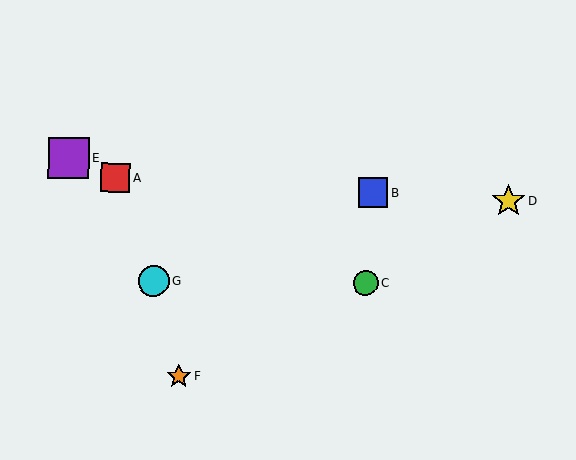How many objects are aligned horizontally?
2 objects (C, G) are aligned horizontally.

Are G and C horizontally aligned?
Yes, both are at y≈281.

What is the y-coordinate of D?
Object D is at y≈201.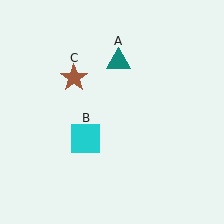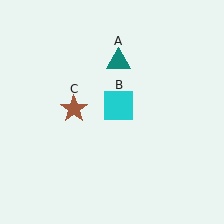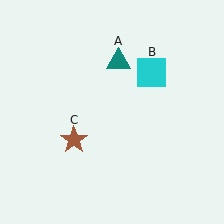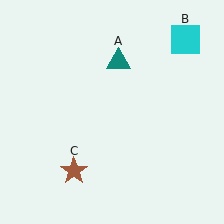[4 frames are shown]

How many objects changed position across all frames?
2 objects changed position: cyan square (object B), brown star (object C).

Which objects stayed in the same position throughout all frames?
Teal triangle (object A) remained stationary.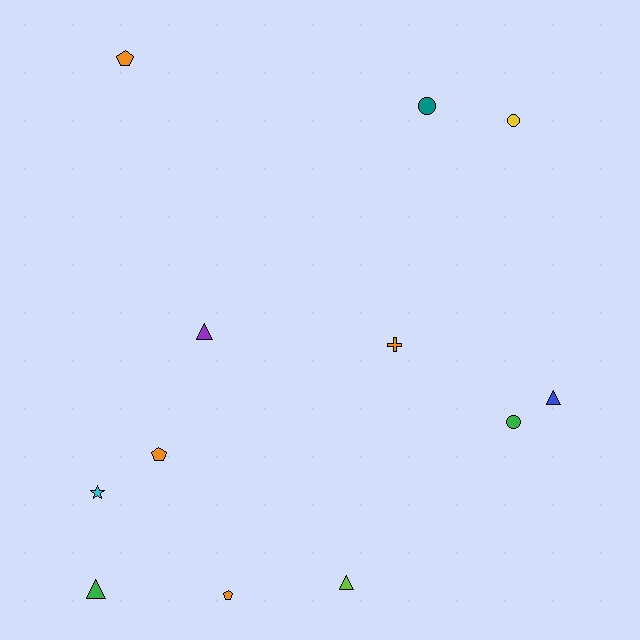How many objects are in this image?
There are 12 objects.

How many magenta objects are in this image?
There are no magenta objects.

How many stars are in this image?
There is 1 star.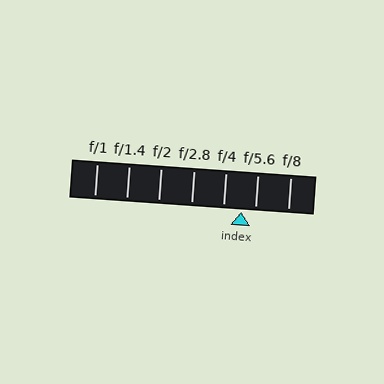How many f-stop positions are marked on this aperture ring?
There are 7 f-stop positions marked.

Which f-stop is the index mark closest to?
The index mark is closest to f/5.6.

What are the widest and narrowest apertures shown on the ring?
The widest aperture shown is f/1 and the narrowest is f/8.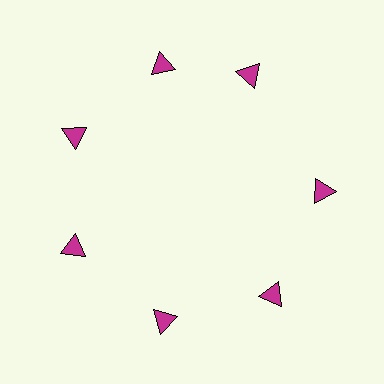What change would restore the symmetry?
The symmetry would be restored by rotating it back into even spacing with its neighbors so that all 7 triangles sit at equal angles and equal distance from the center.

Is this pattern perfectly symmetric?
No. The 7 magenta triangles are arranged in a ring, but one element near the 1 o'clock position is rotated out of alignment along the ring, breaking the 7-fold rotational symmetry.